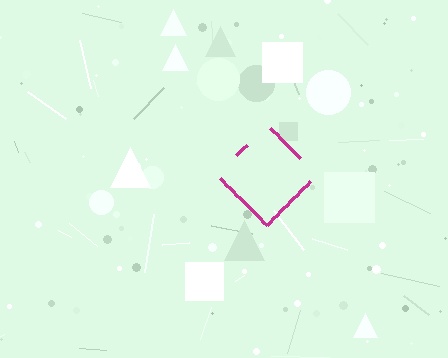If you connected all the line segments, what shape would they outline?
They would outline a diamond.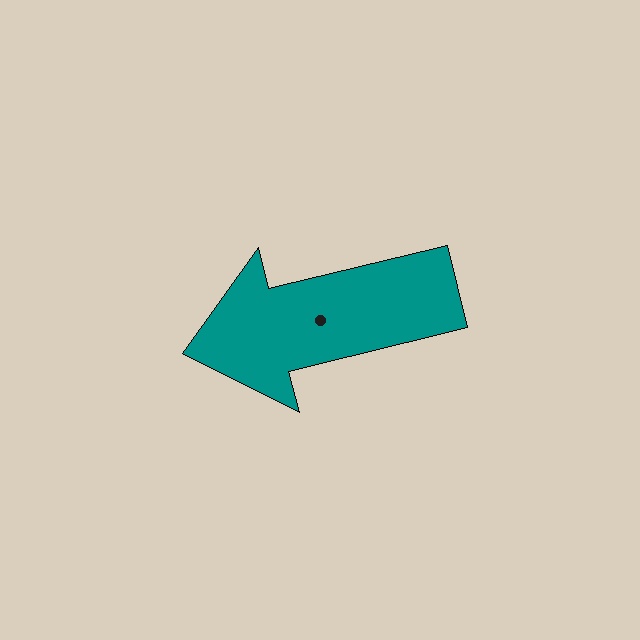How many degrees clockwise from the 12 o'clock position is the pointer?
Approximately 256 degrees.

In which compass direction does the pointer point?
West.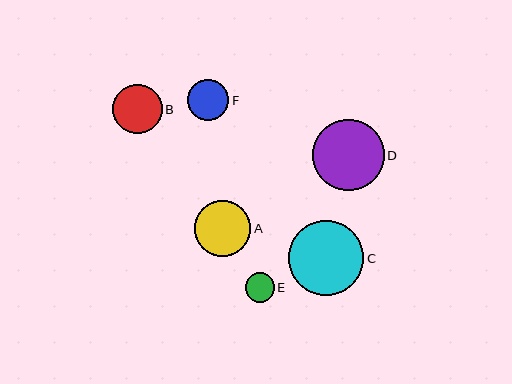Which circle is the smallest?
Circle E is the smallest with a size of approximately 29 pixels.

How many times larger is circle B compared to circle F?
Circle B is approximately 1.2 times the size of circle F.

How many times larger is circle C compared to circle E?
Circle C is approximately 2.6 times the size of circle E.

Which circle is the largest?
Circle C is the largest with a size of approximately 75 pixels.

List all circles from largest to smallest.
From largest to smallest: C, D, A, B, F, E.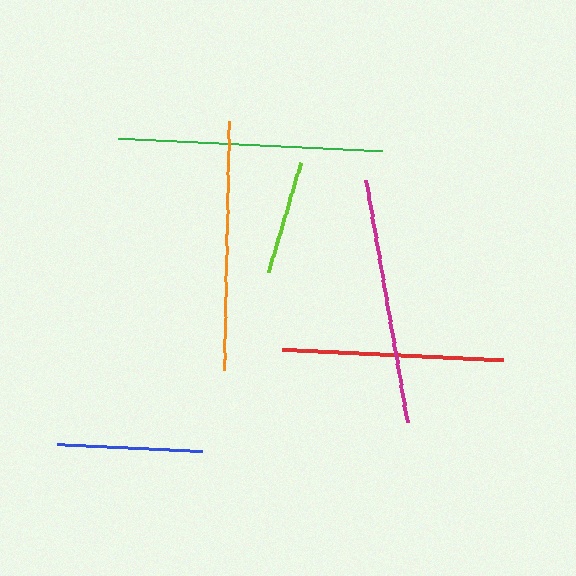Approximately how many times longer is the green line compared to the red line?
The green line is approximately 1.2 times the length of the red line.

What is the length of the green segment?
The green segment is approximately 264 pixels long.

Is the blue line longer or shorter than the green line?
The green line is longer than the blue line.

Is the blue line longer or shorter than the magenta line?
The magenta line is longer than the blue line.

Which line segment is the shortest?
The lime line is the shortest at approximately 115 pixels.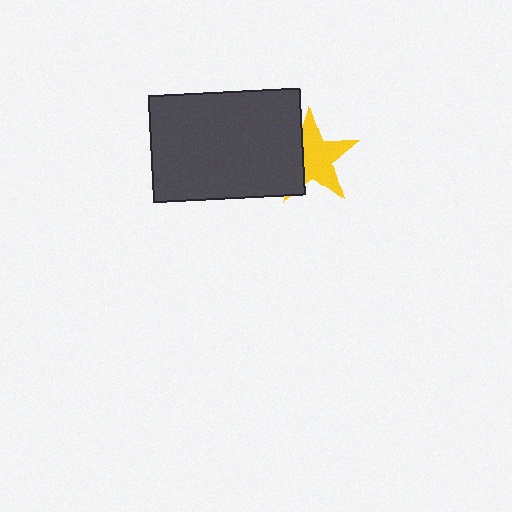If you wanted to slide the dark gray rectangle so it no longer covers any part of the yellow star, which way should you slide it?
Slide it left — that is the most direct way to separate the two shapes.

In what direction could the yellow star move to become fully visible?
The yellow star could move right. That would shift it out from behind the dark gray rectangle entirely.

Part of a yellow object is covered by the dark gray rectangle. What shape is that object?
It is a star.